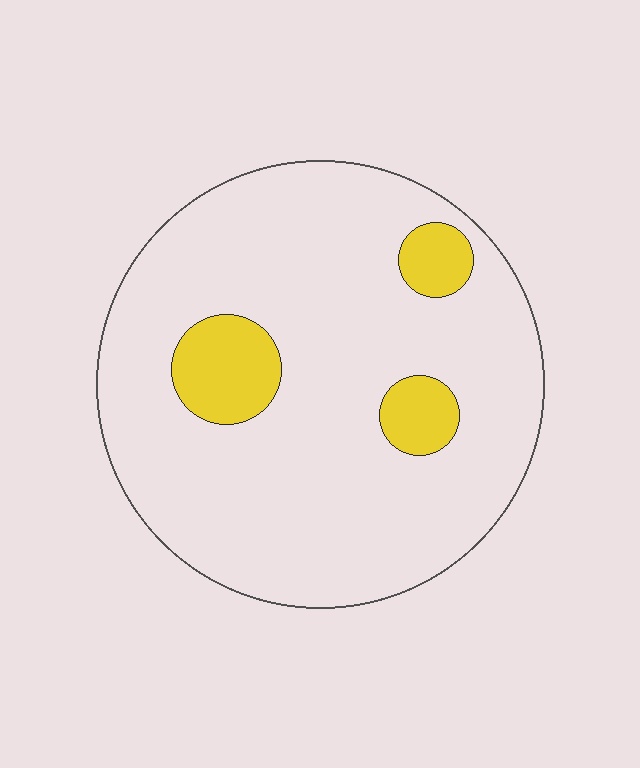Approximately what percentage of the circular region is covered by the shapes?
Approximately 10%.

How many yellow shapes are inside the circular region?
3.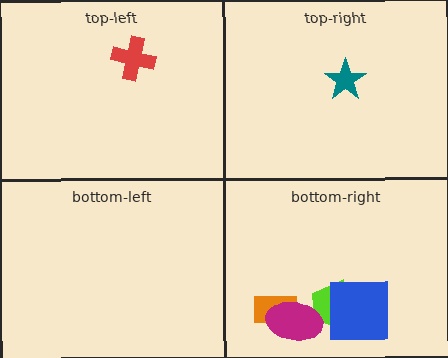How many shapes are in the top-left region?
1.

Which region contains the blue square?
The bottom-right region.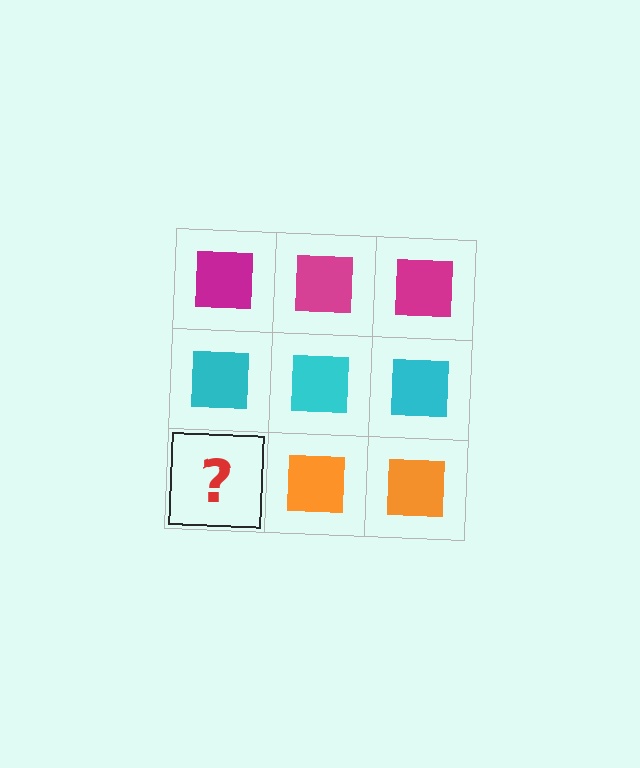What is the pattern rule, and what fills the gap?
The rule is that each row has a consistent color. The gap should be filled with an orange square.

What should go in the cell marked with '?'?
The missing cell should contain an orange square.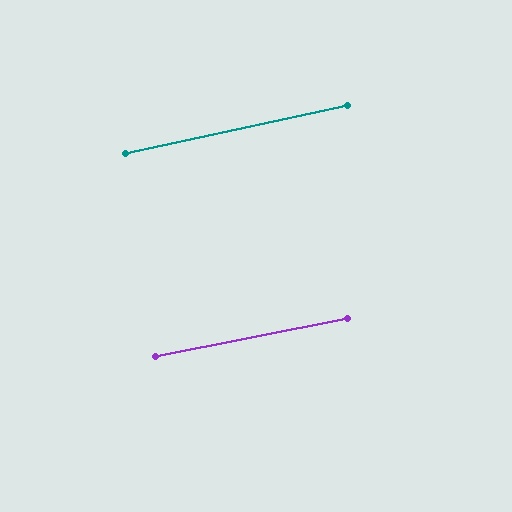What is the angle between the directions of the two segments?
Approximately 1 degree.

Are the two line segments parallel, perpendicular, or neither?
Parallel — their directions differ by only 1.2°.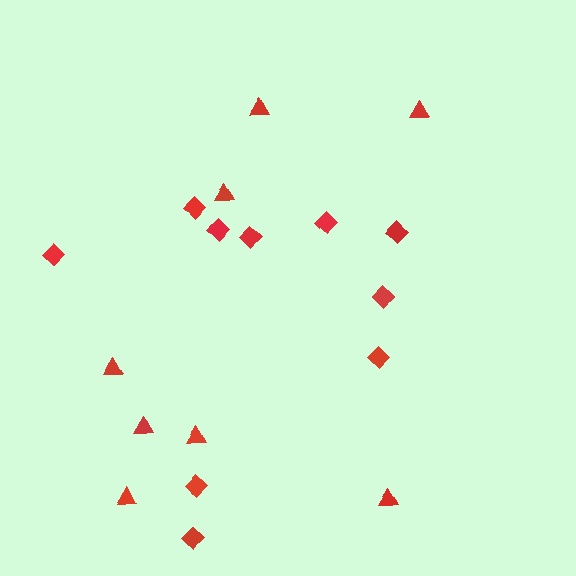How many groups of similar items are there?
There are 2 groups: one group of diamonds (10) and one group of triangles (8).